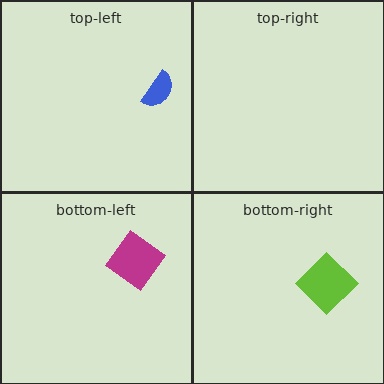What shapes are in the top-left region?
The blue semicircle.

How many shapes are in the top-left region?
1.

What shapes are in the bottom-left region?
The magenta diamond.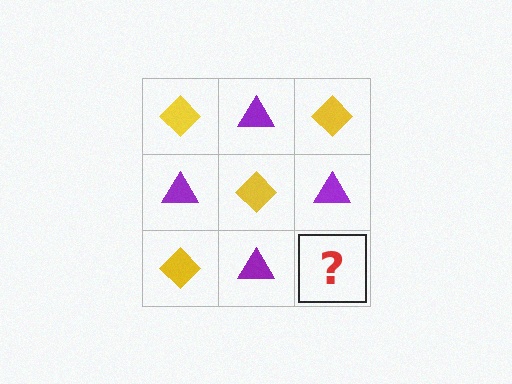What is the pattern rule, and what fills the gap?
The rule is that it alternates yellow diamond and purple triangle in a checkerboard pattern. The gap should be filled with a yellow diamond.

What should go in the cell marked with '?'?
The missing cell should contain a yellow diamond.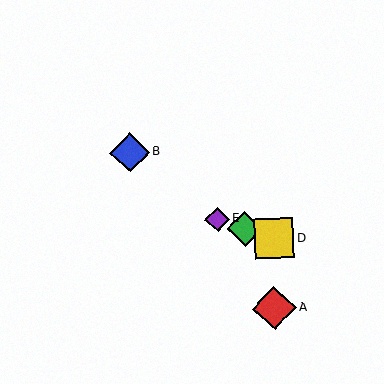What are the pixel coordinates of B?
Object B is at (130, 152).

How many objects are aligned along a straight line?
3 objects (C, D, E) are aligned along a straight line.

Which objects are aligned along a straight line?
Objects C, D, E are aligned along a straight line.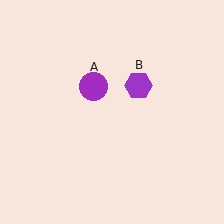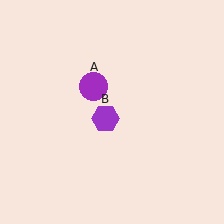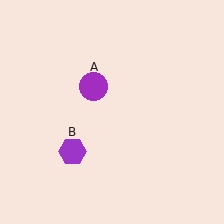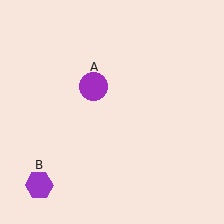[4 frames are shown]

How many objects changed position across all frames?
1 object changed position: purple hexagon (object B).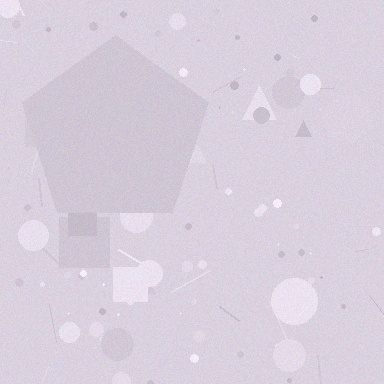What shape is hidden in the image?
A pentagon is hidden in the image.